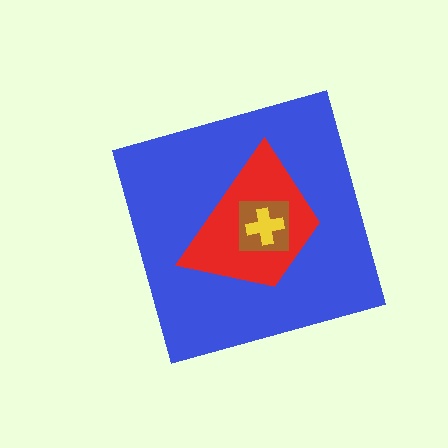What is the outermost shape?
The blue diamond.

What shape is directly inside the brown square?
The yellow cross.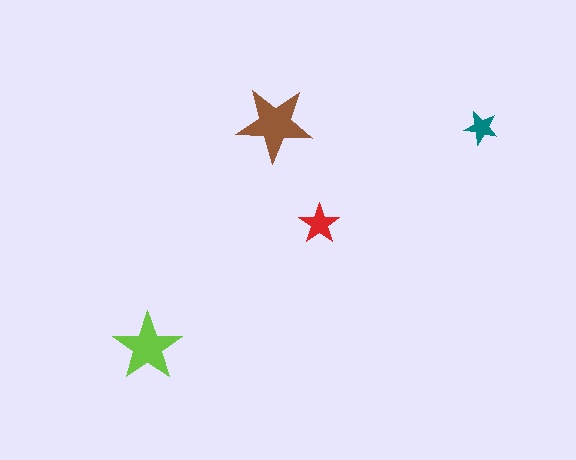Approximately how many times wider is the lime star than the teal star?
About 2 times wider.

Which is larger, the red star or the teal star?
The red one.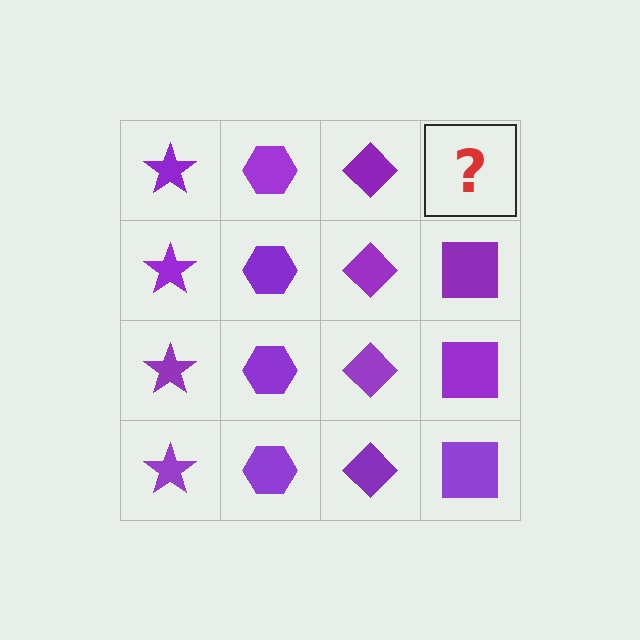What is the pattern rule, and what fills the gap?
The rule is that each column has a consistent shape. The gap should be filled with a purple square.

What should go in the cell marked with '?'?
The missing cell should contain a purple square.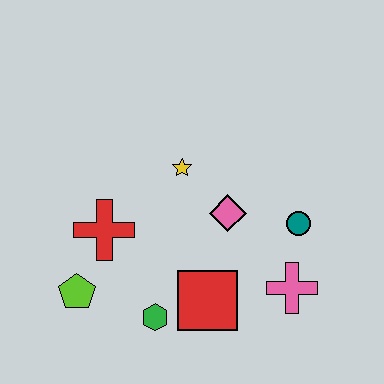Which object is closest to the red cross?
The lime pentagon is closest to the red cross.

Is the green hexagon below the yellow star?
Yes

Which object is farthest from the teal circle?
The lime pentagon is farthest from the teal circle.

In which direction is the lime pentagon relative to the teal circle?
The lime pentagon is to the left of the teal circle.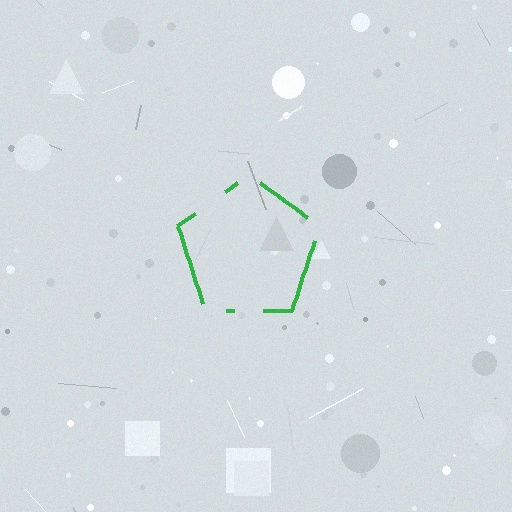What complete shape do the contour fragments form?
The contour fragments form a pentagon.